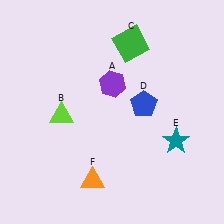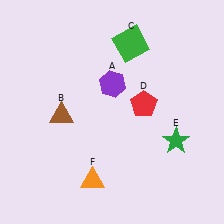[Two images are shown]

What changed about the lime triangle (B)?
In Image 1, B is lime. In Image 2, it changed to brown.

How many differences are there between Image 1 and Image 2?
There are 3 differences between the two images.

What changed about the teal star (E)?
In Image 1, E is teal. In Image 2, it changed to green.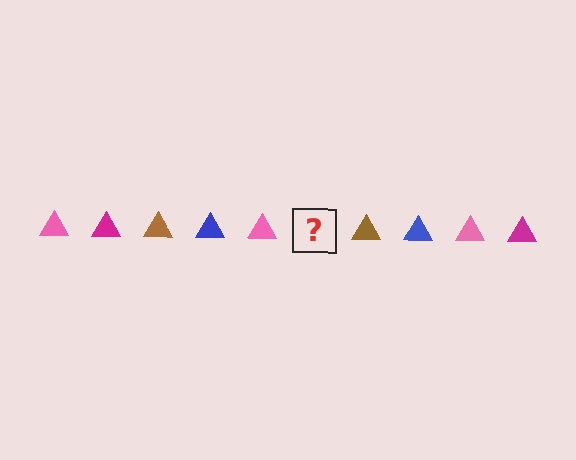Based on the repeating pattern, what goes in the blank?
The blank should be a magenta triangle.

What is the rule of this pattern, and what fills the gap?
The rule is that the pattern cycles through pink, magenta, brown, blue triangles. The gap should be filled with a magenta triangle.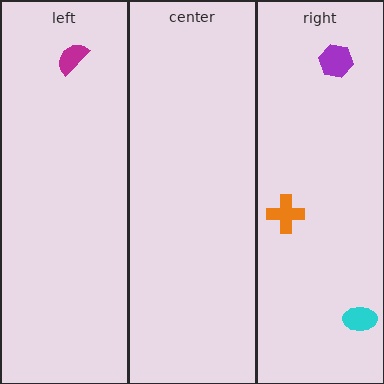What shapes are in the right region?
The orange cross, the purple hexagon, the cyan ellipse.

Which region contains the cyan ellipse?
The right region.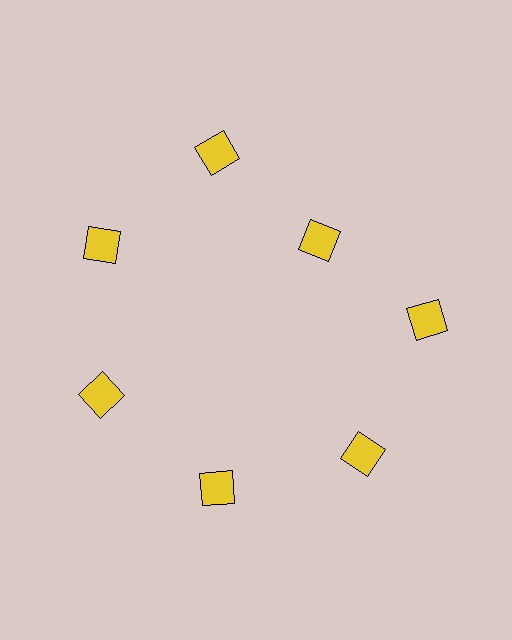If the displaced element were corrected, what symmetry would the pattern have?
It would have 7-fold rotational symmetry — the pattern would map onto itself every 51 degrees.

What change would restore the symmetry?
The symmetry would be restored by moving it outward, back onto the ring so that all 7 diamonds sit at equal angles and equal distance from the center.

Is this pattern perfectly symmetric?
No. The 7 yellow diamonds are arranged in a ring, but one element near the 1 o'clock position is pulled inward toward the center, breaking the 7-fold rotational symmetry.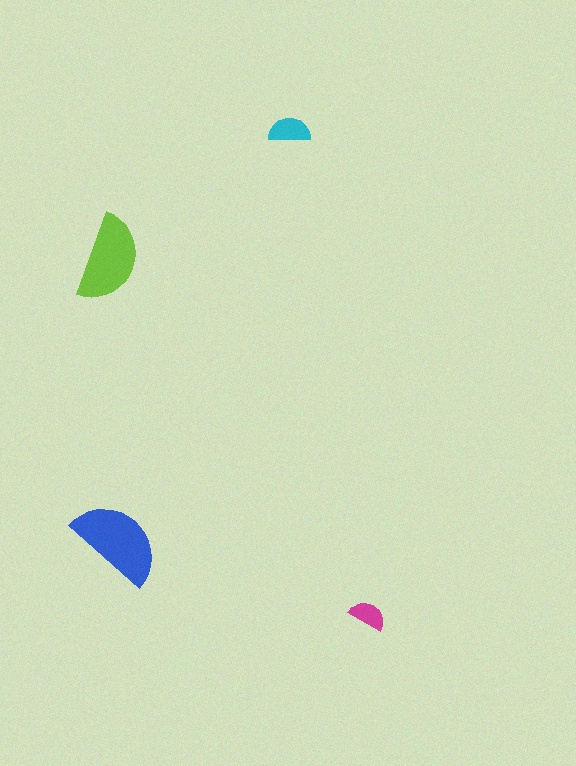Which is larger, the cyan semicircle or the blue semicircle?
The blue one.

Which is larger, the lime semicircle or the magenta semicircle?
The lime one.